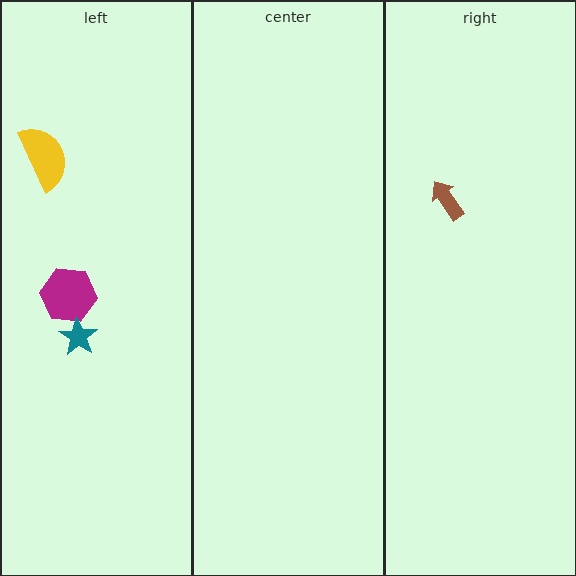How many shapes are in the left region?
3.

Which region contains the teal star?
The left region.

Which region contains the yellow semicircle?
The left region.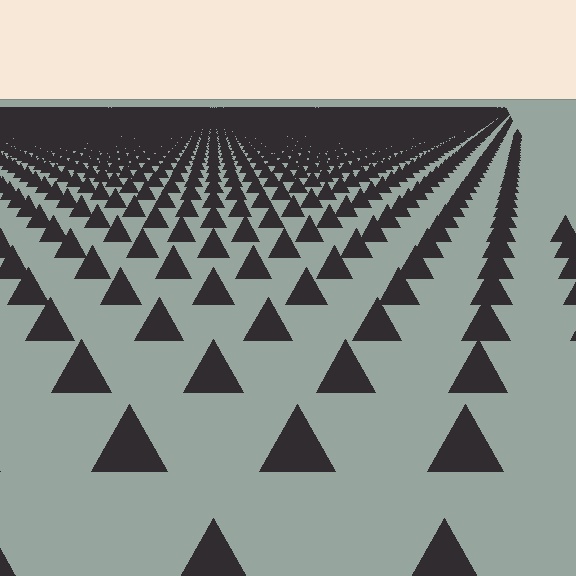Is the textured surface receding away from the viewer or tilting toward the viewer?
The surface is receding away from the viewer. Texture elements get smaller and denser toward the top.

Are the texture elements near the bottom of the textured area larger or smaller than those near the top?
Larger. Near the bottom, elements are closer to the viewer and appear at a bigger on-screen size.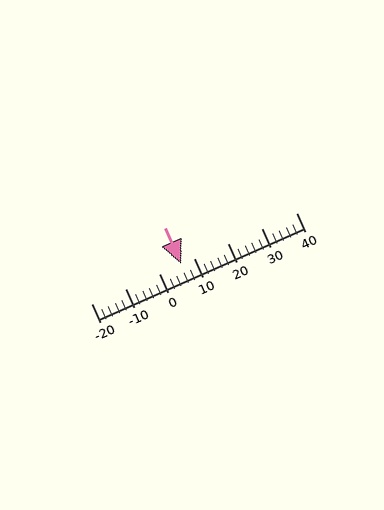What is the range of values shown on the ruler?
The ruler shows values from -20 to 40.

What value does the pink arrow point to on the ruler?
The pink arrow points to approximately 6.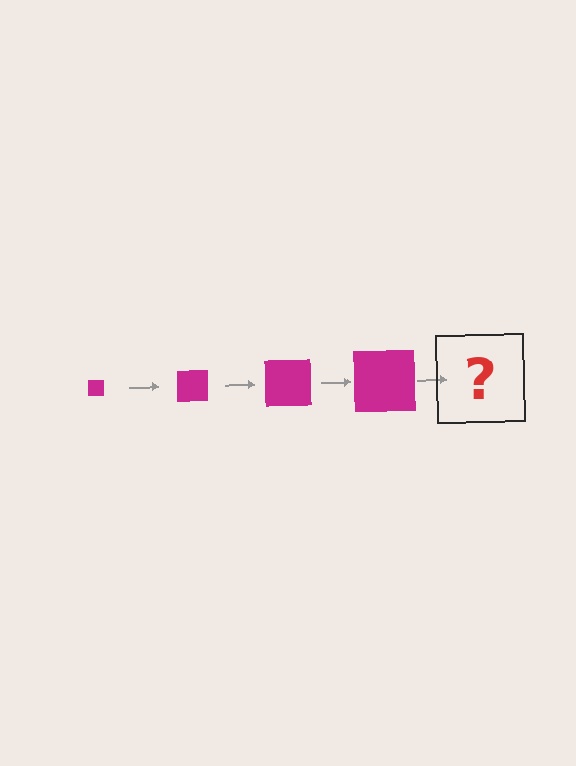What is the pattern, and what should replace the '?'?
The pattern is that the square gets progressively larger each step. The '?' should be a magenta square, larger than the previous one.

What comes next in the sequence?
The next element should be a magenta square, larger than the previous one.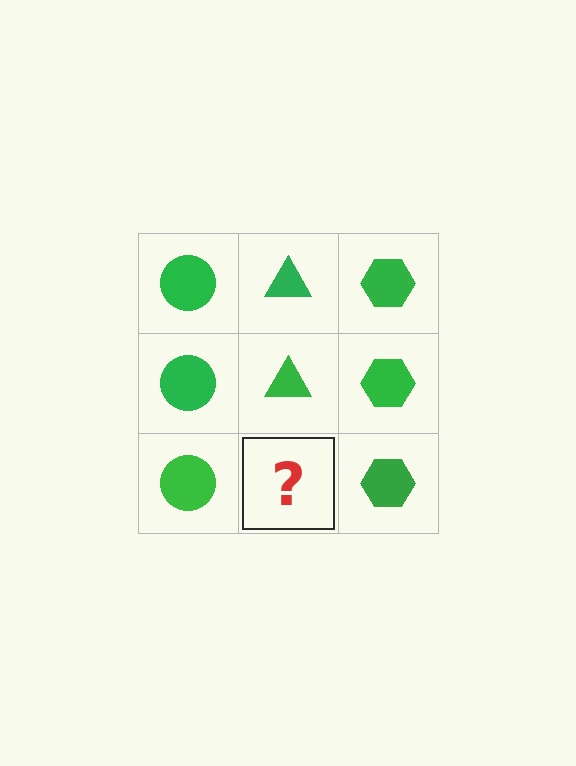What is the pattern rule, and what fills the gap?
The rule is that each column has a consistent shape. The gap should be filled with a green triangle.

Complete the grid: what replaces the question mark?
The question mark should be replaced with a green triangle.